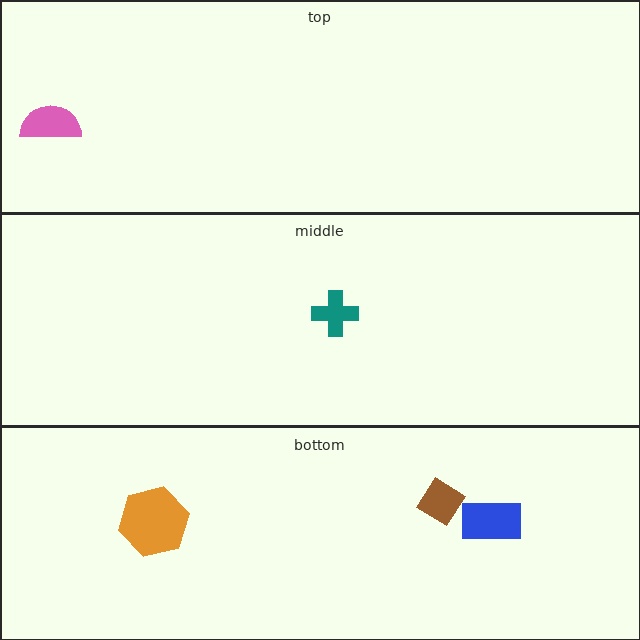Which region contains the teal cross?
The middle region.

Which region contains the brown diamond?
The bottom region.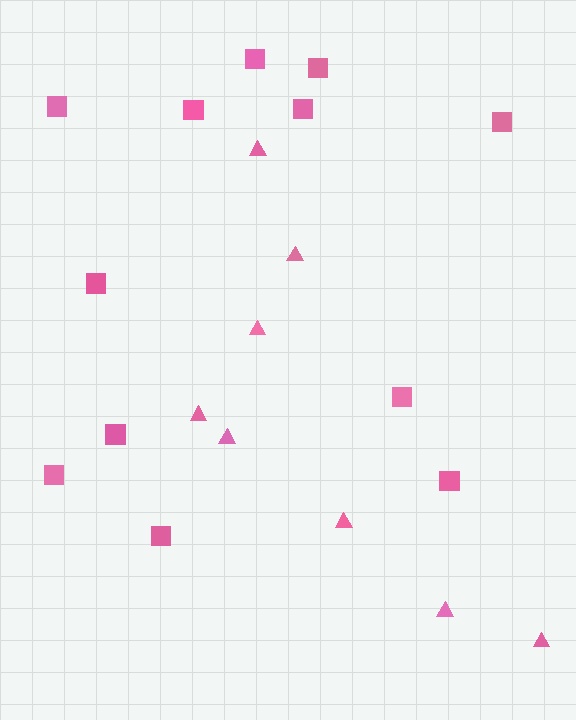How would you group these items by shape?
There are 2 groups: one group of triangles (8) and one group of squares (12).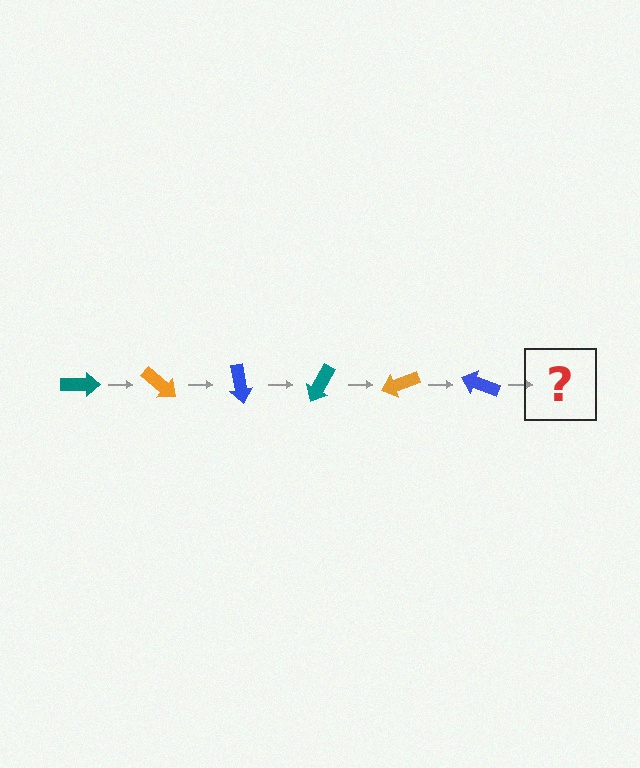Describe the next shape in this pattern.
It should be a teal arrow, rotated 240 degrees from the start.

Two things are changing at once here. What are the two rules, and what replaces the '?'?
The two rules are that it rotates 40 degrees each step and the color cycles through teal, orange, and blue. The '?' should be a teal arrow, rotated 240 degrees from the start.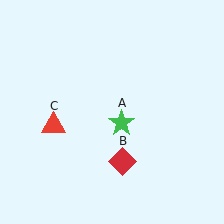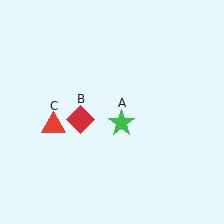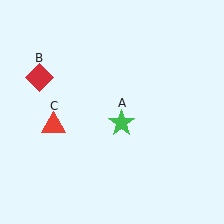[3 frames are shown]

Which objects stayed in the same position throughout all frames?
Green star (object A) and red triangle (object C) remained stationary.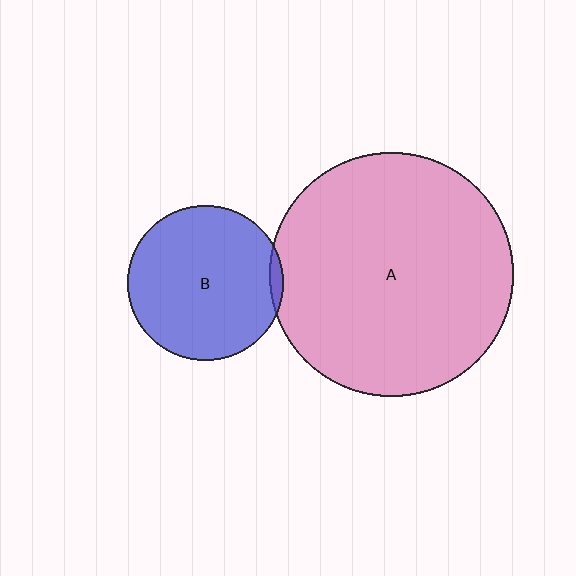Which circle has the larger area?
Circle A (pink).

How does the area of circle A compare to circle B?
Approximately 2.5 times.